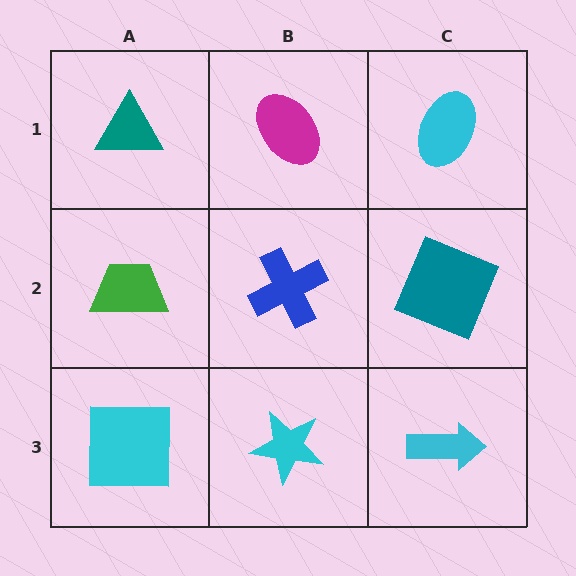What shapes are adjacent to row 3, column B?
A blue cross (row 2, column B), a cyan square (row 3, column A), a cyan arrow (row 3, column C).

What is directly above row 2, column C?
A cyan ellipse.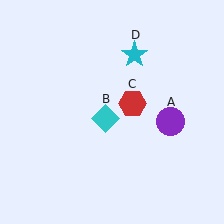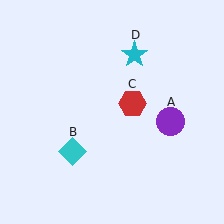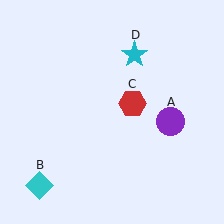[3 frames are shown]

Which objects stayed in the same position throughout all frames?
Purple circle (object A) and red hexagon (object C) and cyan star (object D) remained stationary.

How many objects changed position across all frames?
1 object changed position: cyan diamond (object B).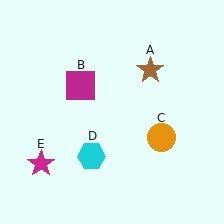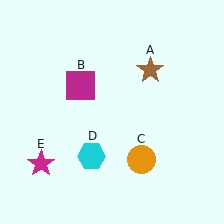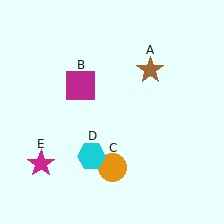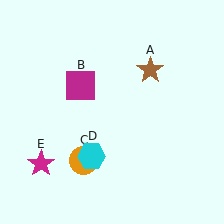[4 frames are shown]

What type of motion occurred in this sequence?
The orange circle (object C) rotated clockwise around the center of the scene.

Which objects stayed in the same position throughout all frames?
Brown star (object A) and magenta square (object B) and cyan hexagon (object D) and magenta star (object E) remained stationary.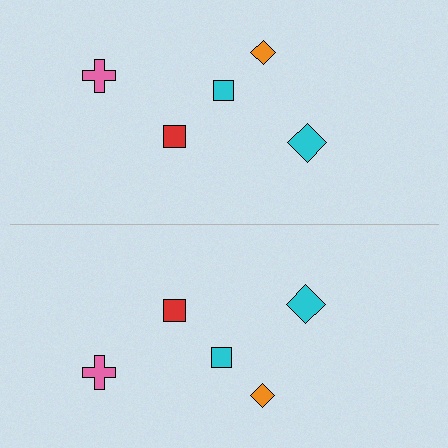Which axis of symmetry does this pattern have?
The pattern has a horizontal axis of symmetry running through the center of the image.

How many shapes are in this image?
There are 10 shapes in this image.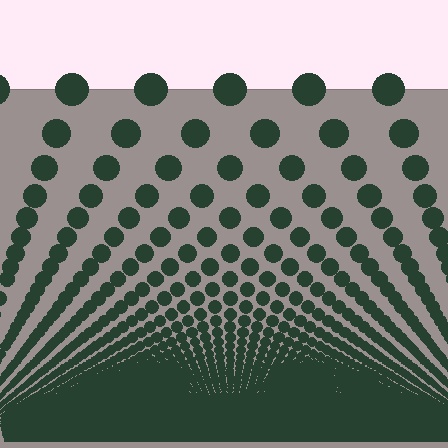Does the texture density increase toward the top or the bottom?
Density increases toward the bottom.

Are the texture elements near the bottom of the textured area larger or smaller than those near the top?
Smaller. The gradient is inverted — elements near the bottom are smaller and denser.